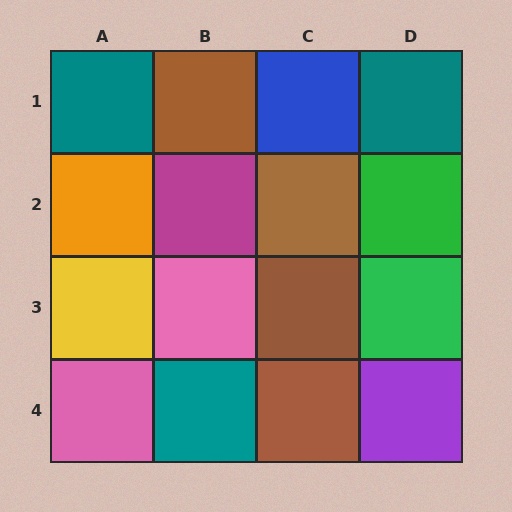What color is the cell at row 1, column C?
Blue.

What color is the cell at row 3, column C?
Brown.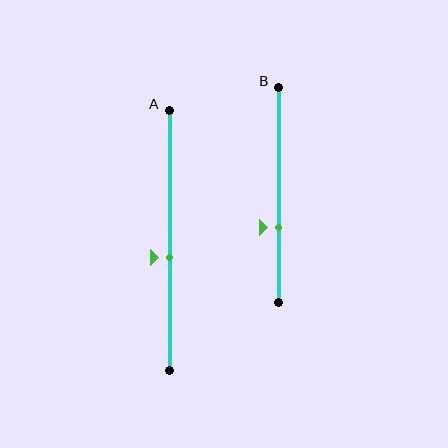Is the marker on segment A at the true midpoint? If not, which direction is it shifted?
No, the marker on segment A is shifted downward by about 6% of the segment length.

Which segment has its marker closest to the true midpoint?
Segment A has its marker closest to the true midpoint.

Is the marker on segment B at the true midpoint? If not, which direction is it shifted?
No, the marker on segment B is shifted downward by about 15% of the segment length.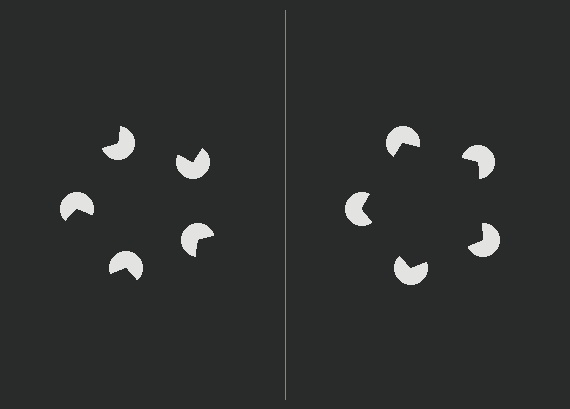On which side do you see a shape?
An illusory pentagon appears on the right side. On the left side the wedge cuts are rotated, so no coherent shape forms.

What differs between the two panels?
The pac-man discs are positioned identically on both sides; only the wedge orientations differ. On the right they align to a pentagon; on the left they are misaligned.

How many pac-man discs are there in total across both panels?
10 — 5 on each side.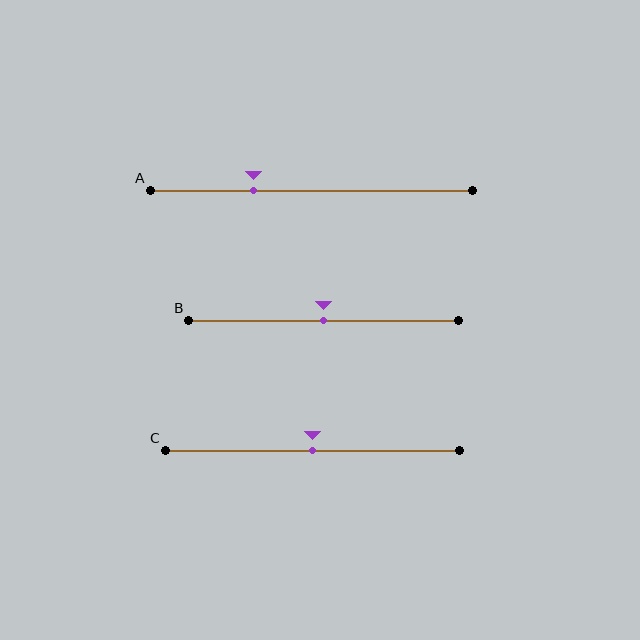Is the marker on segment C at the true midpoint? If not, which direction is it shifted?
Yes, the marker on segment C is at the true midpoint.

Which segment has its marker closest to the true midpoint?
Segment B has its marker closest to the true midpoint.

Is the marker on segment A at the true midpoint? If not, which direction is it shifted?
No, the marker on segment A is shifted to the left by about 18% of the segment length.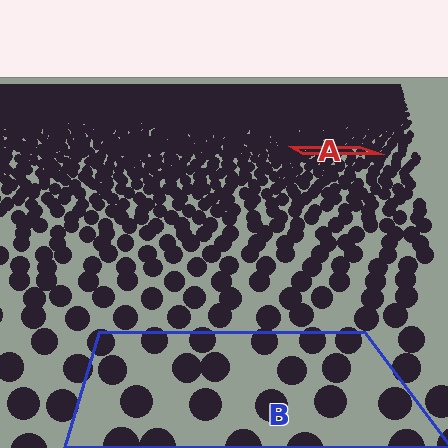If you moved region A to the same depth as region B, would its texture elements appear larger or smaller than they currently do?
They would appear larger. At a closer depth, the same texture elements are projected at a bigger on-screen size.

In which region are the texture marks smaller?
The texture marks are smaller in region A, because it is farther away.